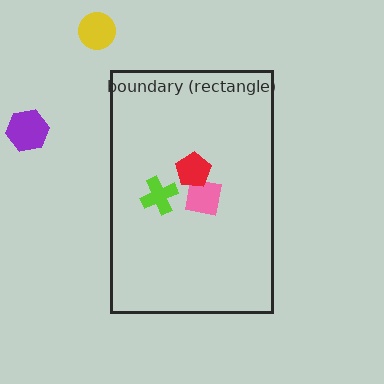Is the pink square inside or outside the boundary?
Inside.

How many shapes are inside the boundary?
3 inside, 2 outside.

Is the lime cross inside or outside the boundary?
Inside.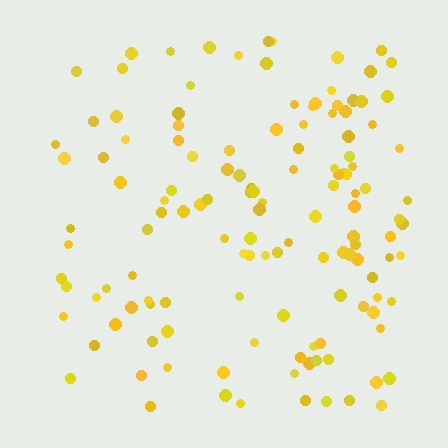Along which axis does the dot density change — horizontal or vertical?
Horizontal.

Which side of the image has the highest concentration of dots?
The right.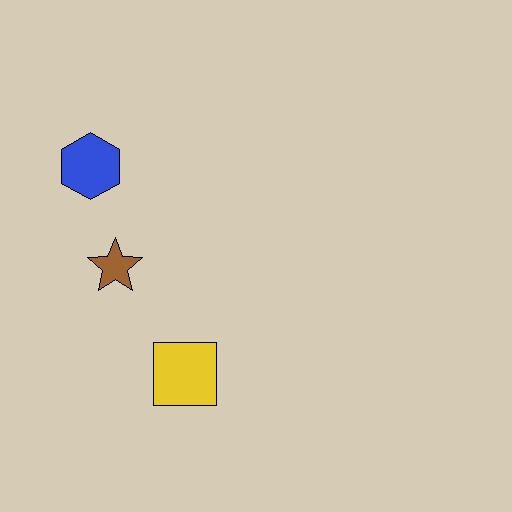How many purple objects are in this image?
There are no purple objects.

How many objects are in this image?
There are 3 objects.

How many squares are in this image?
There is 1 square.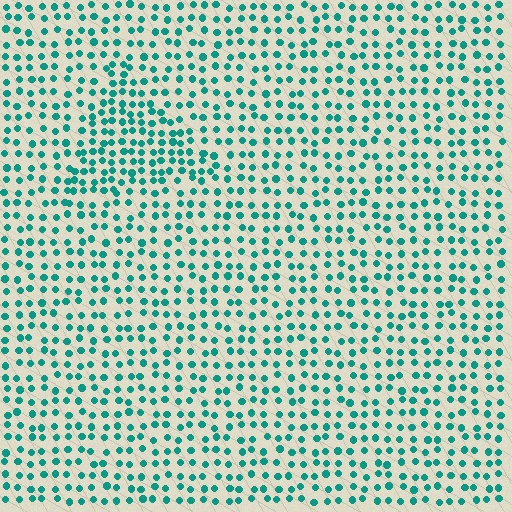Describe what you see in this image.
The image contains small teal elements arranged at two different densities. A triangle-shaped region is visible where the elements are more densely packed than the surrounding area.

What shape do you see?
I see a triangle.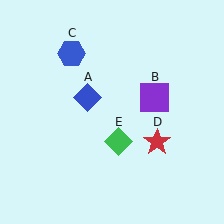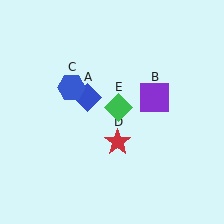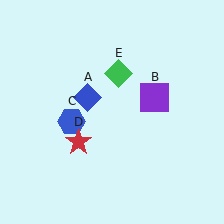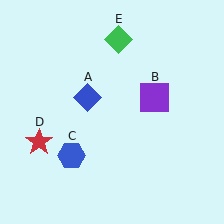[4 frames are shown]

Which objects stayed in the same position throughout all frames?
Blue diamond (object A) and purple square (object B) remained stationary.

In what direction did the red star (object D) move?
The red star (object D) moved left.